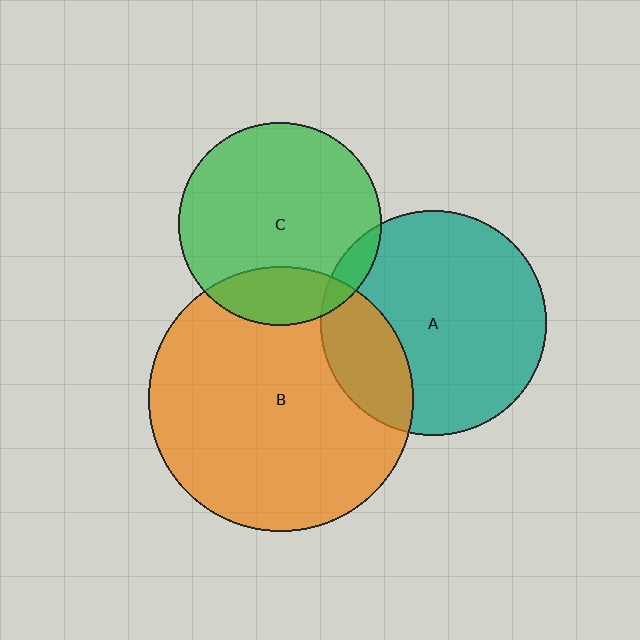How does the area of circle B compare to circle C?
Approximately 1.7 times.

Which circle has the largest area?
Circle B (orange).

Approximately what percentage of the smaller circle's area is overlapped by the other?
Approximately 20%.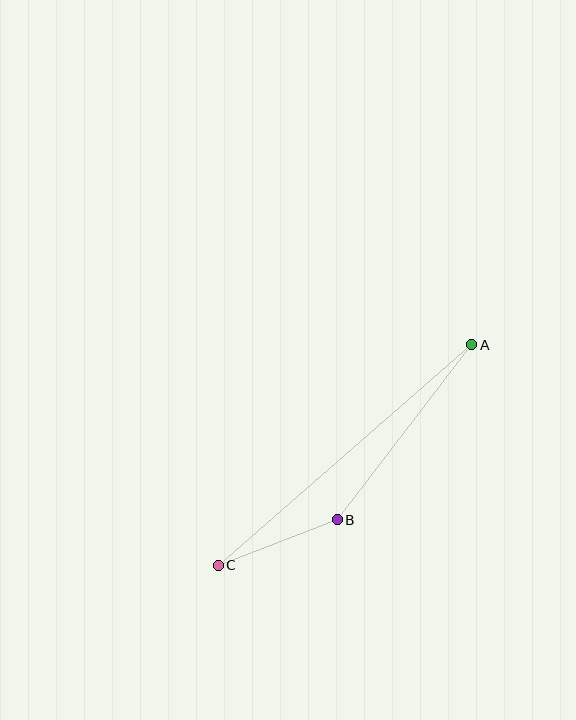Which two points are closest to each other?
Points B and C are closest to each other.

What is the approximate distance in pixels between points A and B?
The distance between A and B is approximately 221 pixels.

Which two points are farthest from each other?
Points A and C are farthest from each other.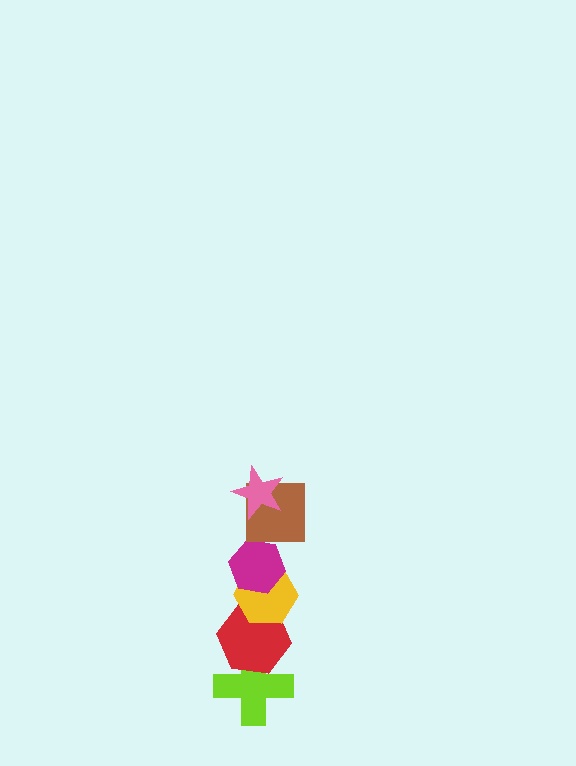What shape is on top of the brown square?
The pink star is on top of the brown square.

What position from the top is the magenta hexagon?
The magenta hexagon is 3rd from the top.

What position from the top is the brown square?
The brown square is 2nd from the top.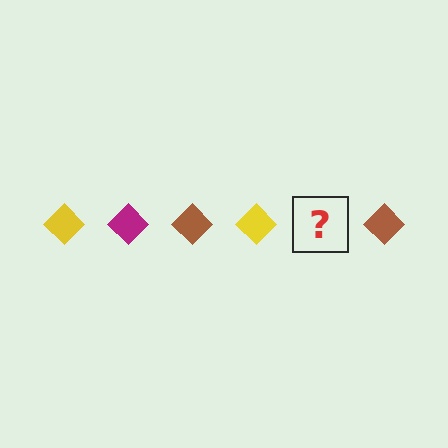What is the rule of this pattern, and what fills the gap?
The rule is that the pattern cycles through yellow, magenta, brown diamonds. The gap should be filled with a magenta diamond.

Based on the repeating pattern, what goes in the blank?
The blank should be a magenta diamond.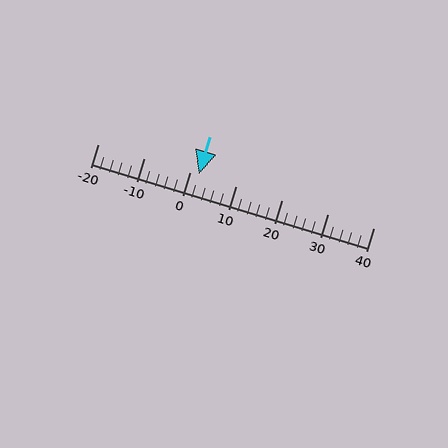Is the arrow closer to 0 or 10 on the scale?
The arrow is closer to 0.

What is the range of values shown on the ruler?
The ruler shows values from -20 to 40.